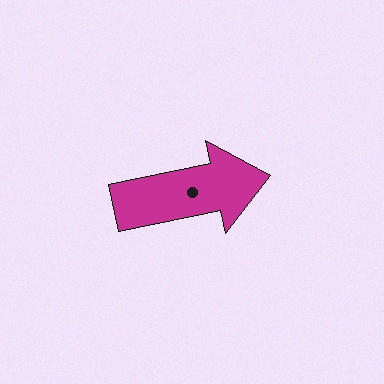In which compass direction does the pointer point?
East.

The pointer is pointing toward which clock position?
Roughly 3 o'clock.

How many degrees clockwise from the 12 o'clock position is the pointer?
Approximately 78 degrees.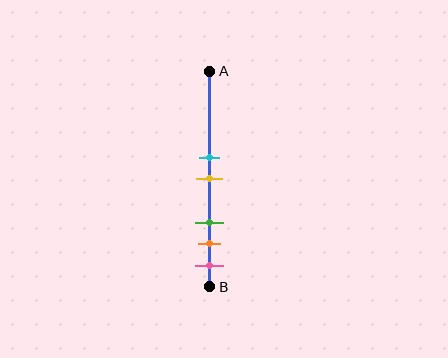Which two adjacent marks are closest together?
The cyan and yellow marks are the closest adjacent pair.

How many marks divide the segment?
There are 5 marks dividing the segment.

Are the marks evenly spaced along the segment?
No, the marks are not evenly spaced.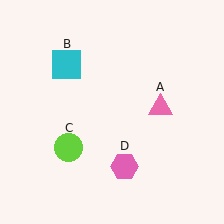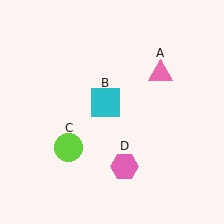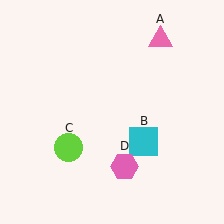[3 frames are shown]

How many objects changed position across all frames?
2 objects changed position: pink triangle (object A), cyan square (object B).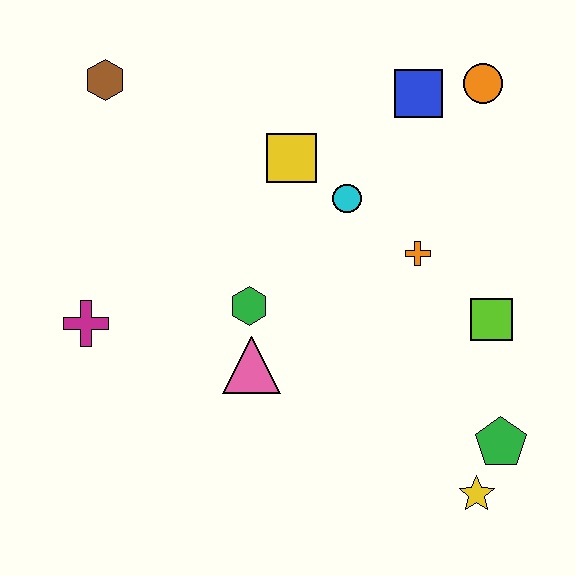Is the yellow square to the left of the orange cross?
Yes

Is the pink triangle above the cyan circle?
No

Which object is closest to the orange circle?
The blue square is closest to the orange circle.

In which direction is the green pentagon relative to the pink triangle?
The green pentagon is to the right of the pink triangle.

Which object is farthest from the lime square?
The brown hexagon is farthest from the lime square.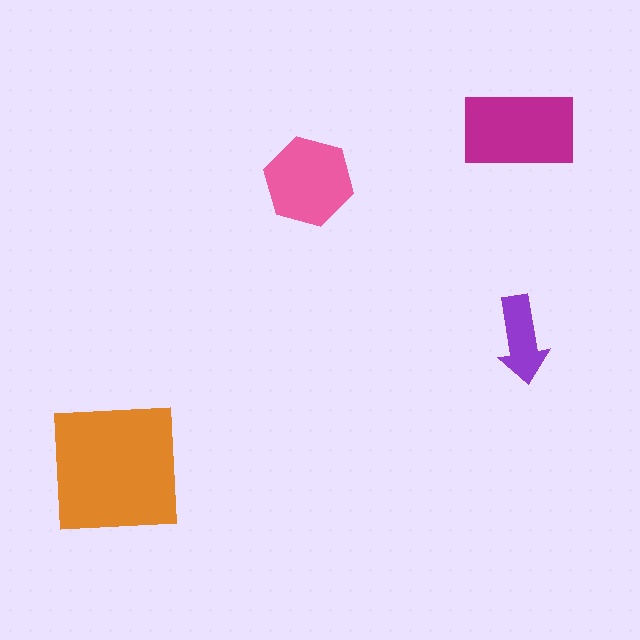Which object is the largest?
The orange square.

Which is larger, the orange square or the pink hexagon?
The orange square.